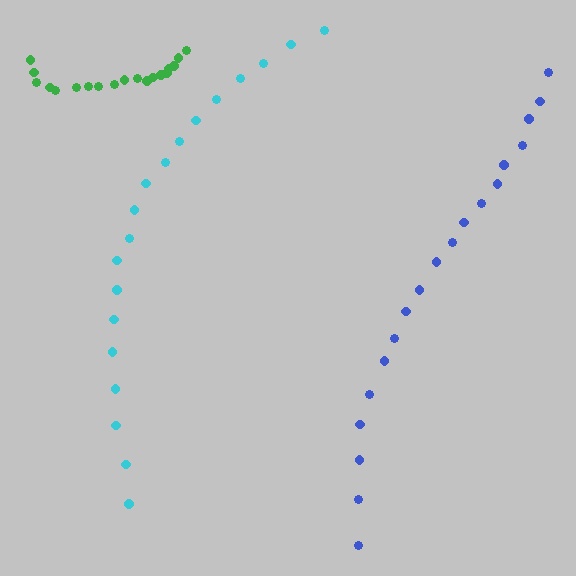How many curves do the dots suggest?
There are 3 distinct paths.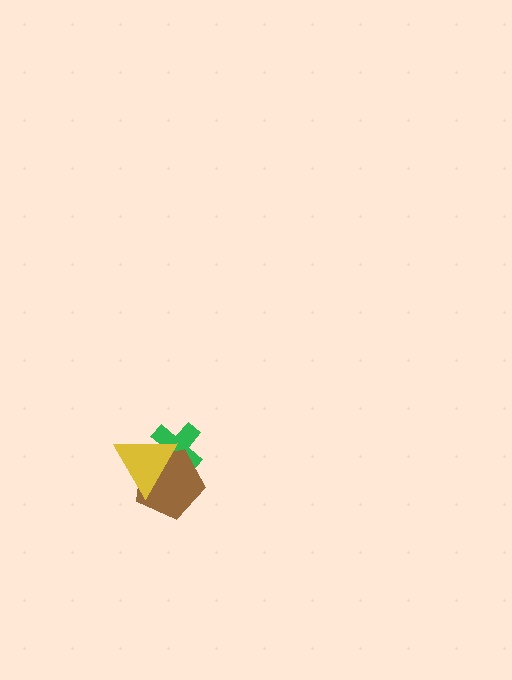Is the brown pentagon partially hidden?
Yes, it is partially covered by another shape.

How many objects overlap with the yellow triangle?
2 objects overlap with the yellow triangle.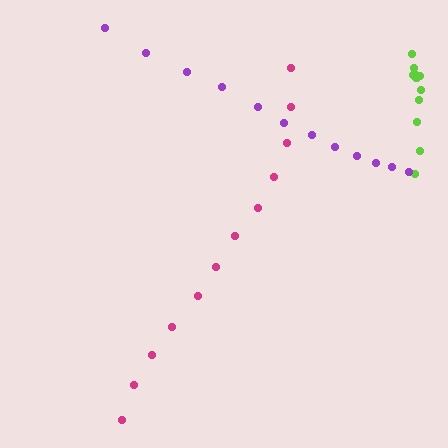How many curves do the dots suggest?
There are 3 distinct paths.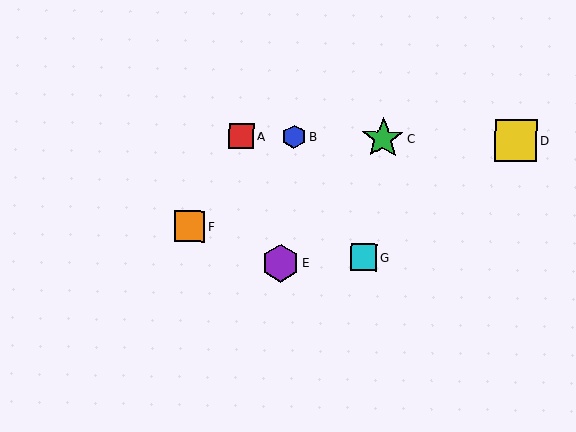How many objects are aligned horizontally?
4 objects (A, B, C, D) are aligned horizontally.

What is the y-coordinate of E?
Object E is at y≈263.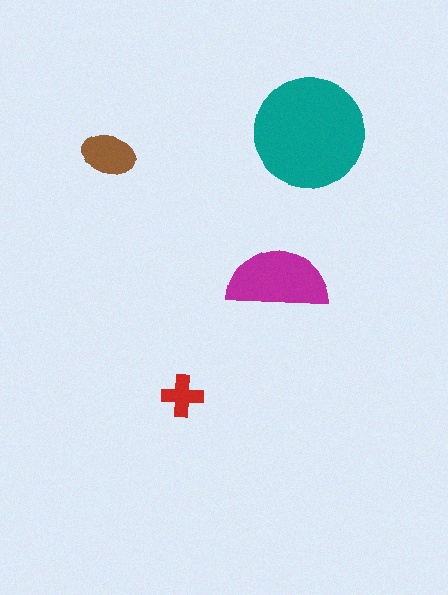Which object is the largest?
The teal circle.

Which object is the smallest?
The red cross.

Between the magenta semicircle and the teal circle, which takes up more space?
The teal circle.